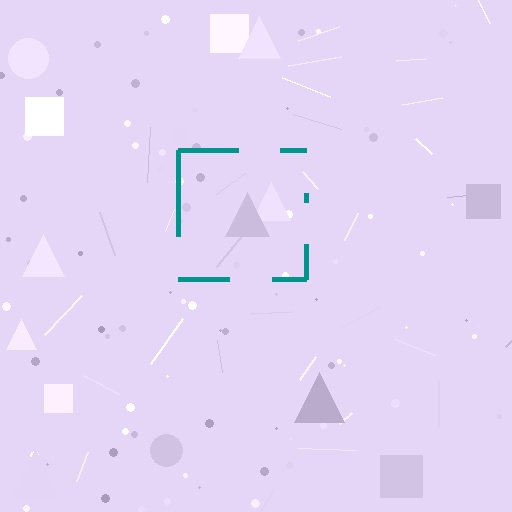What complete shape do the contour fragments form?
The contour fragments form a square.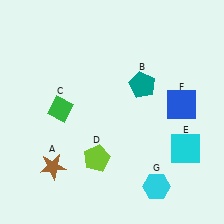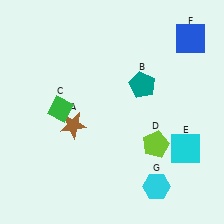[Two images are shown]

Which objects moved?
The objects that moved are: the brown star (A), the lime pentagon (D), the blue square (F).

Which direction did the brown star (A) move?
The brown star (A) moved up.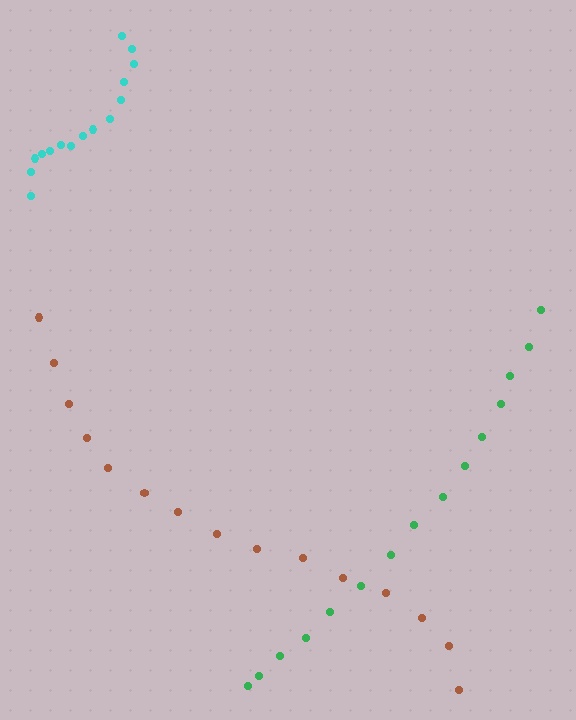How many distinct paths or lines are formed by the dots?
There are 3 distinct paths.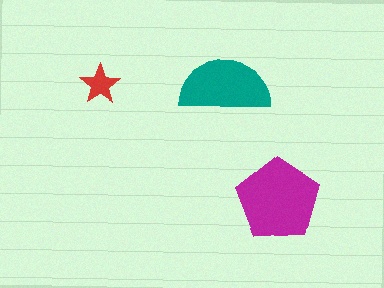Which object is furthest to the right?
The magenta pentagon is rightmost.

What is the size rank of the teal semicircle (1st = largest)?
2nd.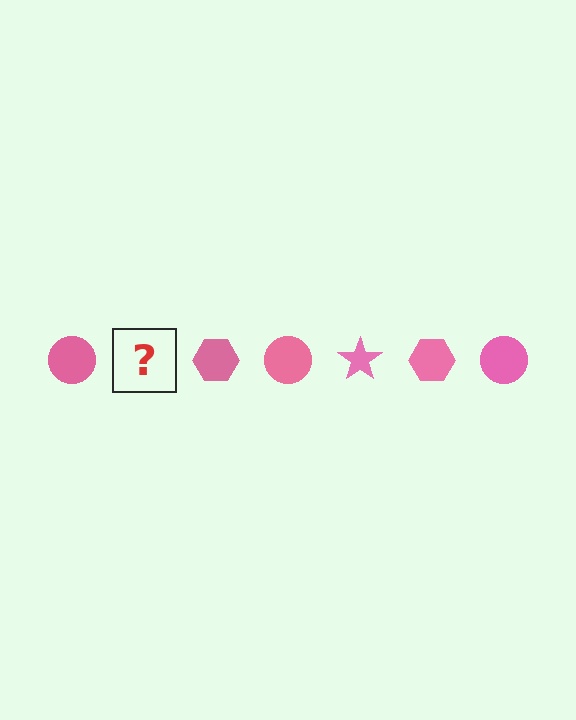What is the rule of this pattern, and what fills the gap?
The rule is that the pattern cycles through circle, star, hexagon shapes in pink. The gap should be filled with a pink star.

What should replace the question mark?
The question mark should be replaced with a pink star.